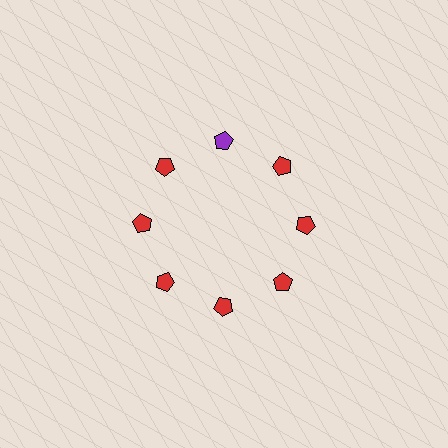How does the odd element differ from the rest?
It has a different color: purple instead of red.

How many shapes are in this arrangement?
There are 8 shapes arranged in a ring pattern.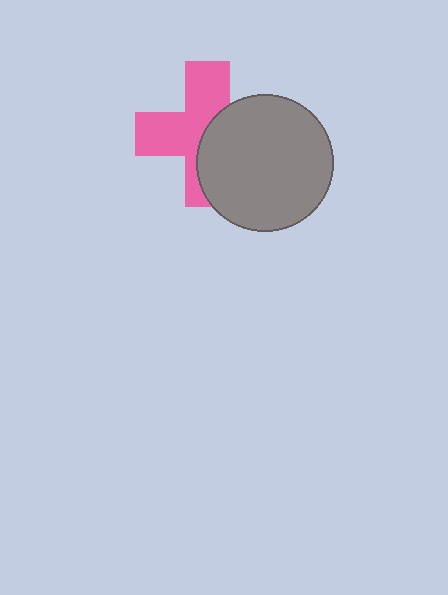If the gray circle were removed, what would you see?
You would see the complete pink cross.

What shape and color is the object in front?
The object in front is a gray circle.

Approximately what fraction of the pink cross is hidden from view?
Roughly 45% of the pink cross is hidden behind the gray circle.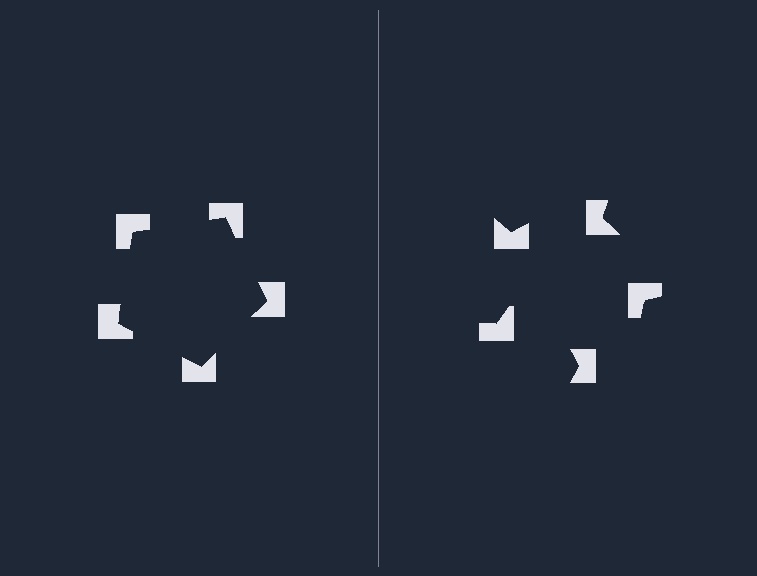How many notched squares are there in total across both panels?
10 — 5 on each side.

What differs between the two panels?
The notched squares are positioned identically on both sides; only the wedge orientations differ. On the left they align to a pentagon; on the right they are misaligned.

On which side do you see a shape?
An illusory pentagon appears on the left side. On the right side the wedge cuts are rotated, so no coherent shape forms.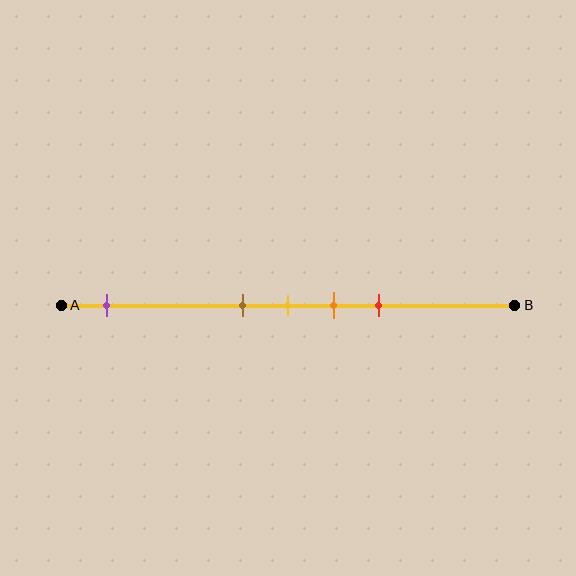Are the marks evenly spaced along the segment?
No, the marks are not evenly spaced.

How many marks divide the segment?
There are 5 marks dividing the segment.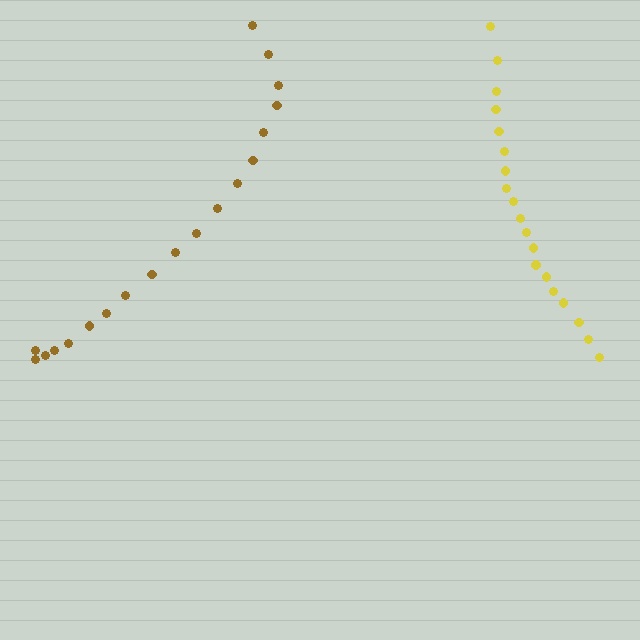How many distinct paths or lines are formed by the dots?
There are 2 distinct paths.